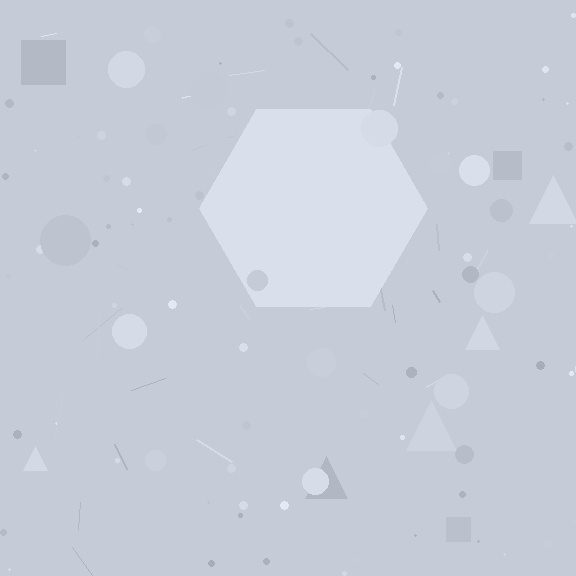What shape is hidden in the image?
A hexagon is hidden in the image.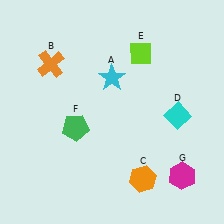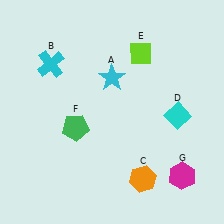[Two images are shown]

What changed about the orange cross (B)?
In Image 1, B is orange. In Image 2, it changed to cyan.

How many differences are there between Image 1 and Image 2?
There is 1 difference between the two images.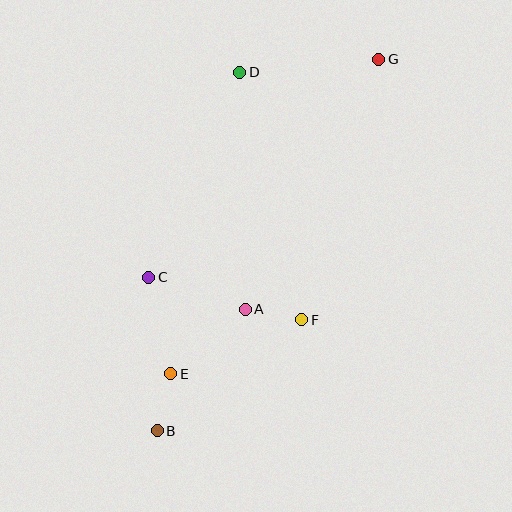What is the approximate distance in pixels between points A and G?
The distance between A and G is approximately 283 pixels.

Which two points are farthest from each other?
Points B and G are farthest from each other.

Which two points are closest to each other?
Points A and F are closest to each other.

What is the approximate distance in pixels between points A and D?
The distance between A and D is approximately 237 pixels.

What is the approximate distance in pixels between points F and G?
The distance between F and G is approximately 271 pixels.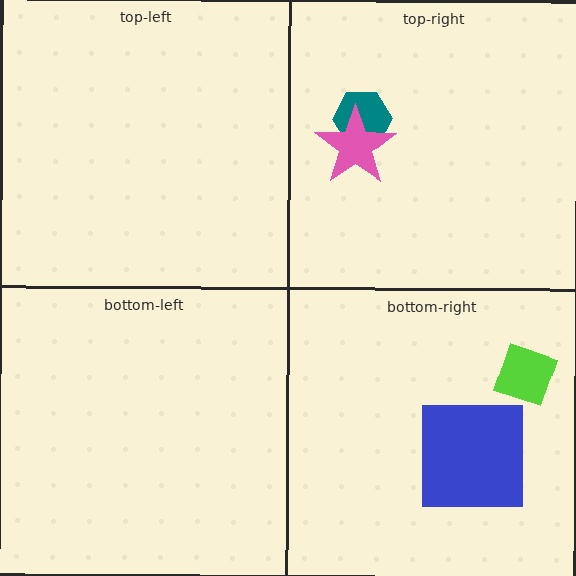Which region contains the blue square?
The bottom-right region.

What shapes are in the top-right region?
The teal hexagon, the pink star.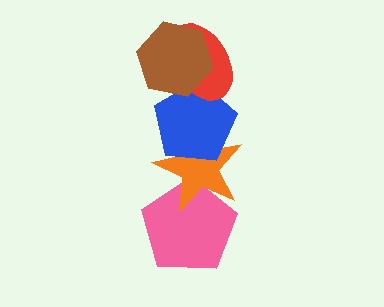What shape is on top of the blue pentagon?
The red ellipse is on top of the blue pentagon.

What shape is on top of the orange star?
The blue pentagon is on top of the orange star.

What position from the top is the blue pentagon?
The blue pentagon is 3rd from the top.